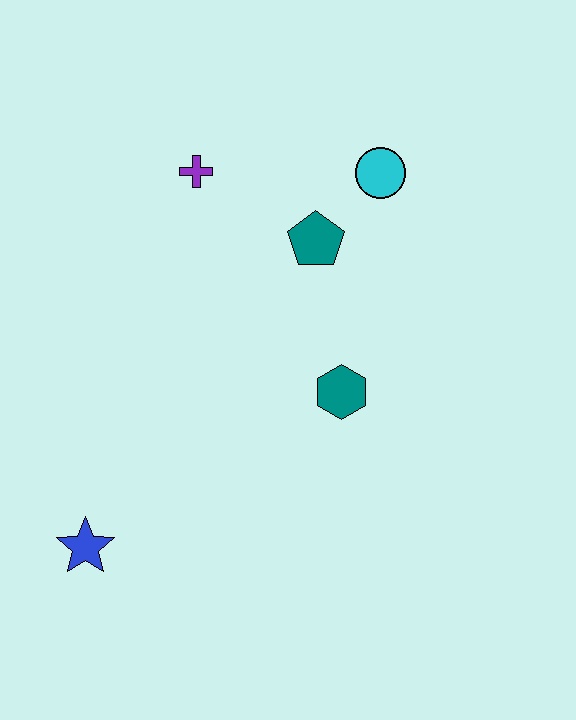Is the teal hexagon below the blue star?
No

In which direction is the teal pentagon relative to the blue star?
The teal pentagon is above the blue star.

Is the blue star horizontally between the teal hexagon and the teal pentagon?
No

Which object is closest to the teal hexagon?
The teal pentagon is closest to the teal hexagon.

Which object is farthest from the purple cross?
The blue star is farthest from the purple cross.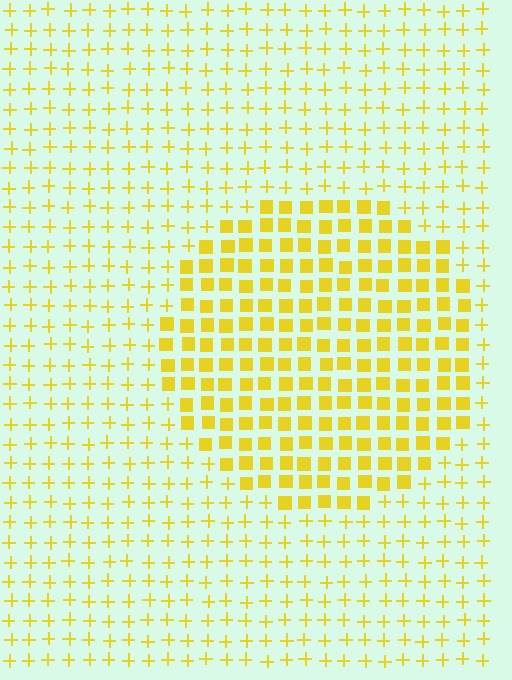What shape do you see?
I see a circle.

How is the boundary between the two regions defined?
The boundary is defined by a change in element shape: squares inside vs. plus signs outside. All elements share the same color and spacing.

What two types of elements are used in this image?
The image uses squares inside the circle region and plus signs outside it.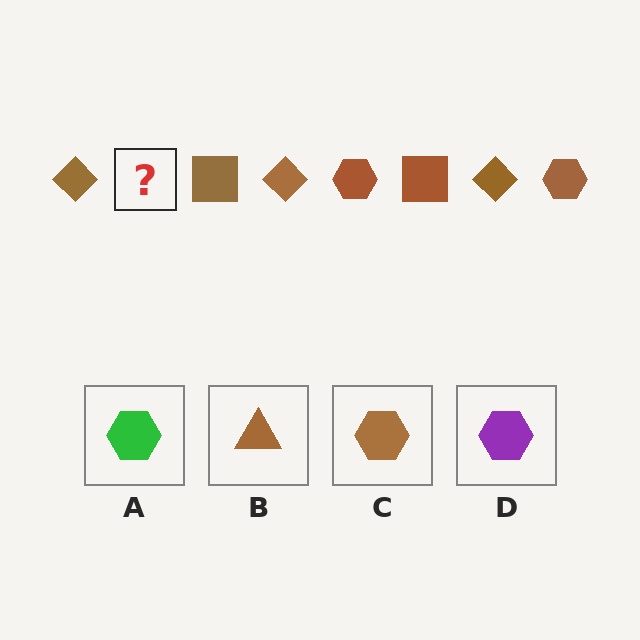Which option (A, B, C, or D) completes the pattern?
C.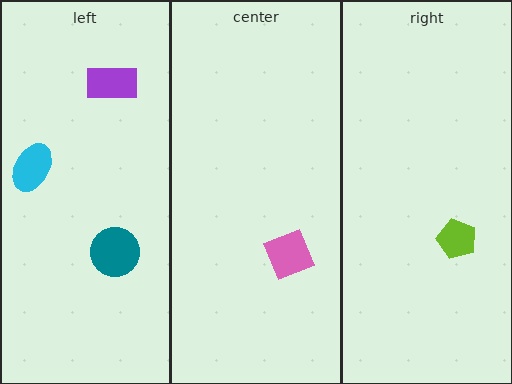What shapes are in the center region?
The pink diamond.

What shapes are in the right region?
The lime pentagon.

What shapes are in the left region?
The teal circle, the cyan ellipse, the purple rectangle.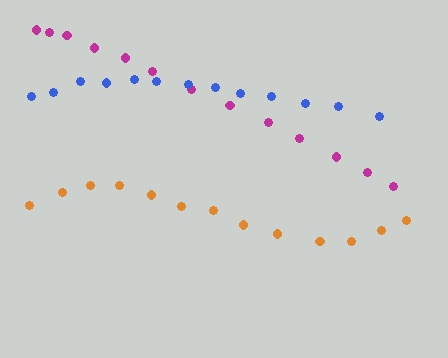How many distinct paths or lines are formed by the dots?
There are 3 distinct paths.